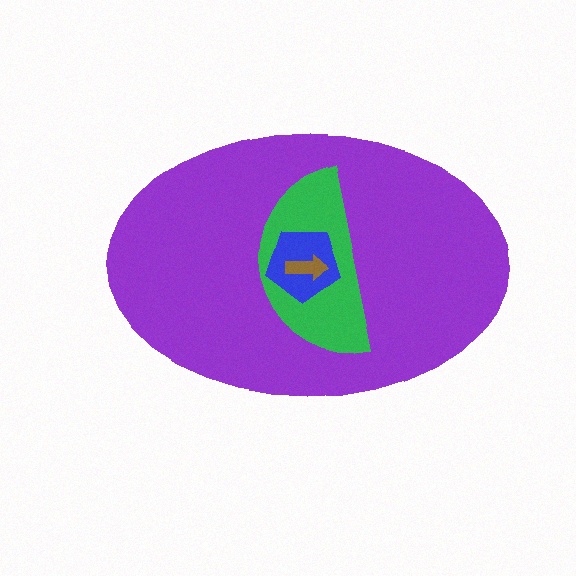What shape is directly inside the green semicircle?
The blue pentagon.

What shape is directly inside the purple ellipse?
The green semicircle.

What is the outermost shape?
The purple ellipse.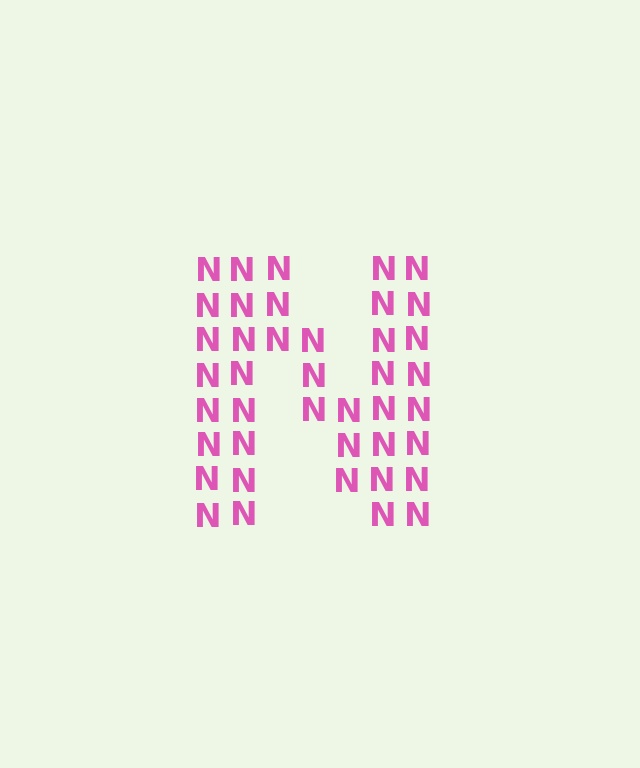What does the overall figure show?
The overall figure shows the letter N.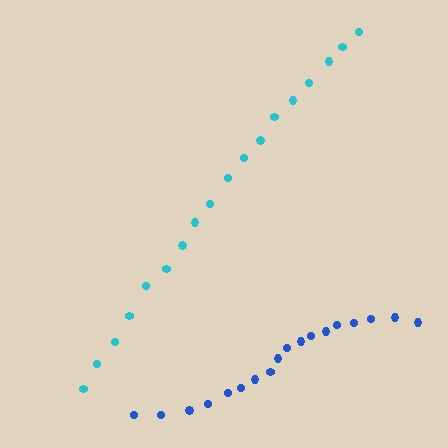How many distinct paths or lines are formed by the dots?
There are 2 distinct paths.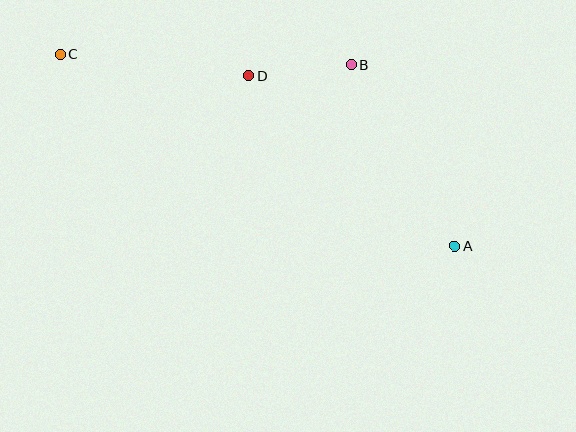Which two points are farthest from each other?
Points A and C are farthest from each other.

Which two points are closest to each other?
Points B and D are closest to each other.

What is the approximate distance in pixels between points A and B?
The distance between A and B is approximately 209 pixels.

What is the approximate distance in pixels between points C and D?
The distance between C and D is approximately 189 pixels.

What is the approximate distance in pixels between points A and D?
The distance between A and D is approximately 267 pixels.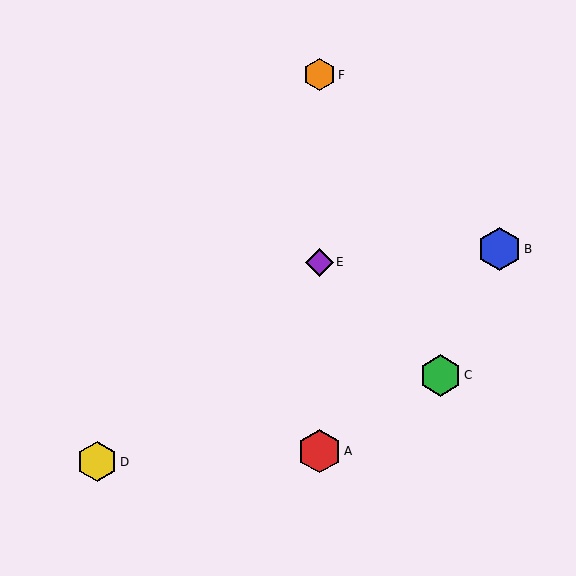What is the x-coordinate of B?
Object B is at x≈500.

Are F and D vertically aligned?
No, F is at x≈320 and D is at x≈97.